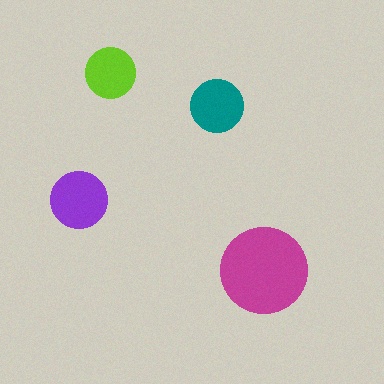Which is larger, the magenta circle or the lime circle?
The magenta one.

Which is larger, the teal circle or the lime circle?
The teal one.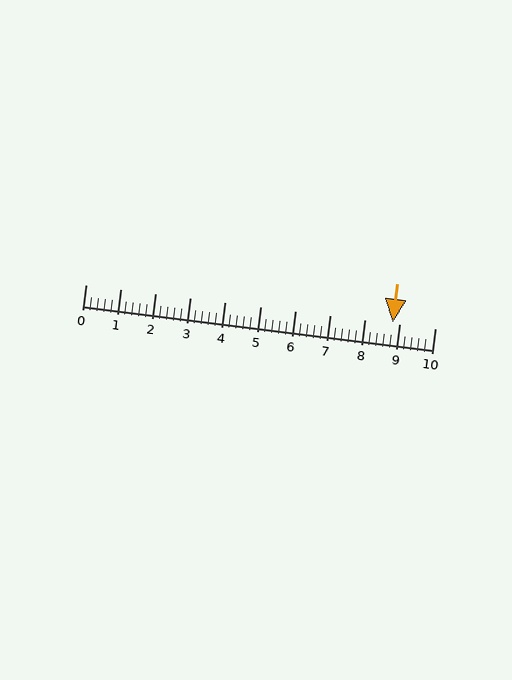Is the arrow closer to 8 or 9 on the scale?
The arrow is closer to 9.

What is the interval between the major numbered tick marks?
The major tick marks are spaced 1 units apart.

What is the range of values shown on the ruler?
The ruler shows values from 0 to 10.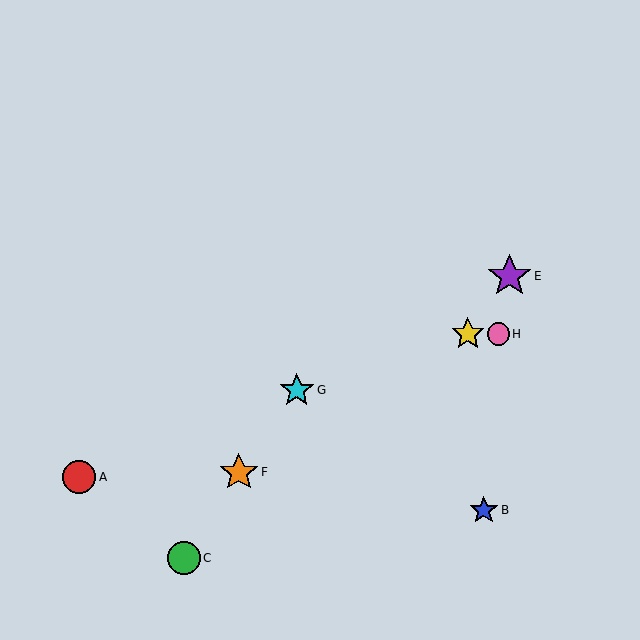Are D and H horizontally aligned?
Yes, both are at y≈334.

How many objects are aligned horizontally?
2 objects (D, H) are aligned horizontally.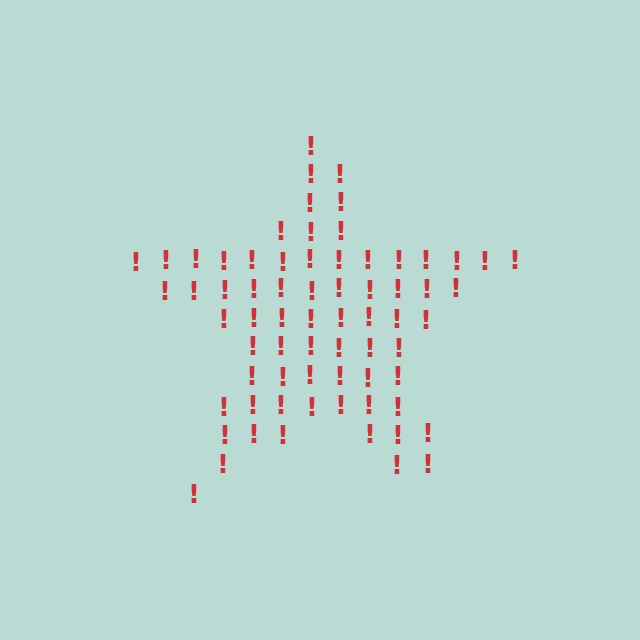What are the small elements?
The small elements are exclamation marks.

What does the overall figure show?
The overall figure shows a star.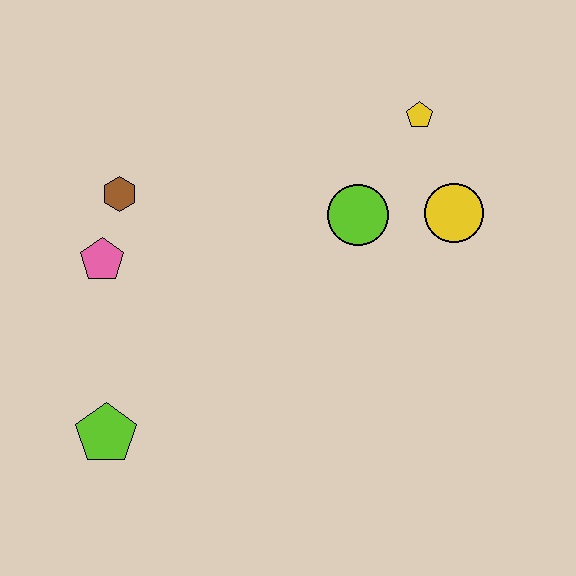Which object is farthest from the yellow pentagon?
The lime pentagon is farthest from the yellow pentagon.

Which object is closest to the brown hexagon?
The pink pentagon is closest to the brown hexagon.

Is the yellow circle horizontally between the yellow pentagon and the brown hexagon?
No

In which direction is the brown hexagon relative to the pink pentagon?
The brown hexagon is above the pink pentagon.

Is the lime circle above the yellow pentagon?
No